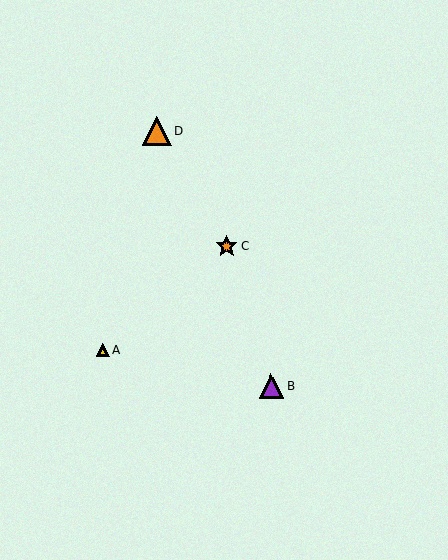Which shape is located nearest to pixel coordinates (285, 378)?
The purple triangle (labeled B) at (271, 386) is nearest to that location.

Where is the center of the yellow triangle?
The center of the yellow triangle is at (103, 349).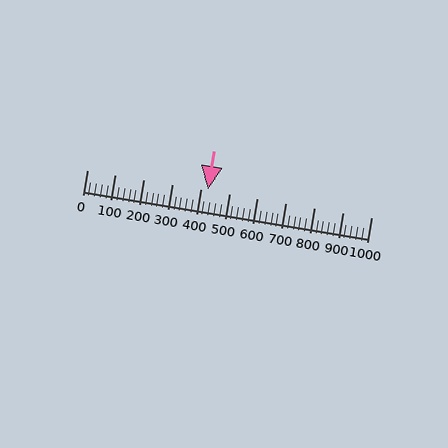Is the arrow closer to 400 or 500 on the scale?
The arrow is closer to 400.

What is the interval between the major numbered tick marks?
The major tick marks are spaced 100 units apart.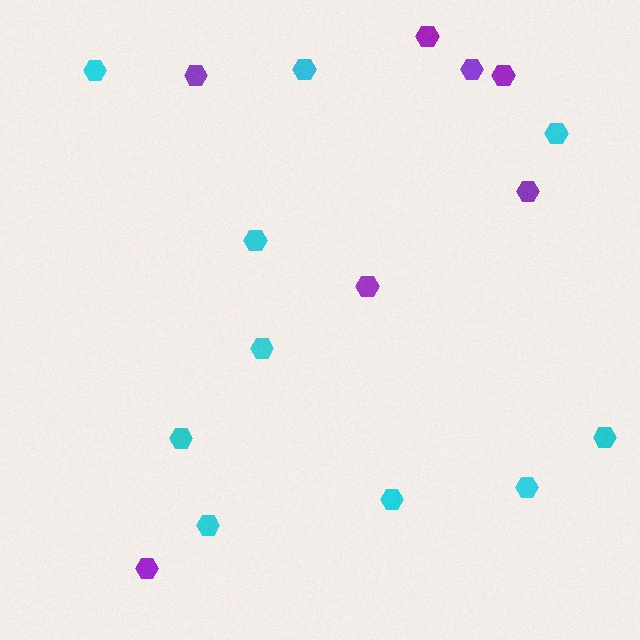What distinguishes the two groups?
There are 2 groups: one group of purple hexagons (7) and one group of cyan hexagons (10).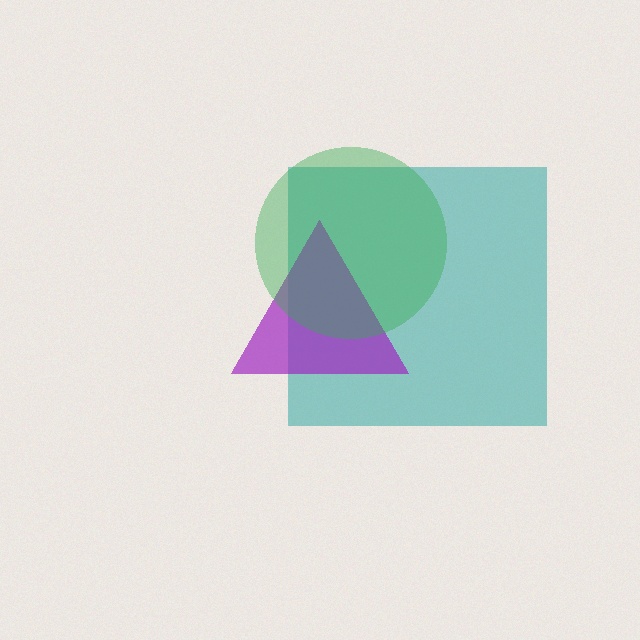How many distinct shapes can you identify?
There are 3 distinct shapes: a teal square, a purple triangle, a green circle.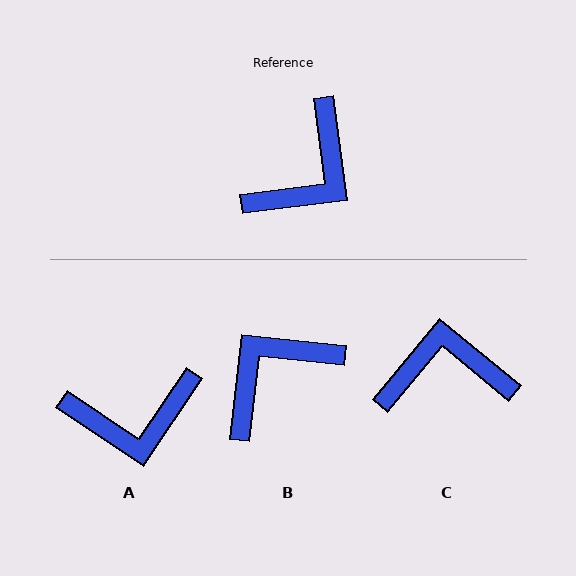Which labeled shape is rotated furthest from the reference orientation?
B, about 166 degrees away.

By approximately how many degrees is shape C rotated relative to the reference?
Approximately 133 degrees counter-clockwise.